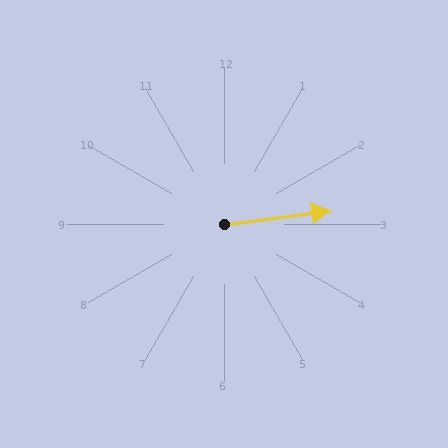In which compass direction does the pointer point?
East.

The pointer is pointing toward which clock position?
Roughly 3 o'clock.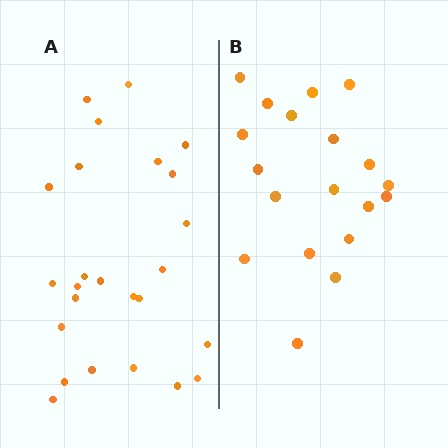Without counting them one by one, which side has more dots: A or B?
Region A (the left region) has more dots.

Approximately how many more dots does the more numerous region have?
Region A has about 6 more dots than region B.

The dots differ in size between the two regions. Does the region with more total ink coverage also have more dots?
No. Region B has more total ink coverage because its dots are larger, but region A actually contains more individual dots. Total area can be misleading — the number of items is what matters here.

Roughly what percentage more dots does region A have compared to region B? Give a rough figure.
About 30% more.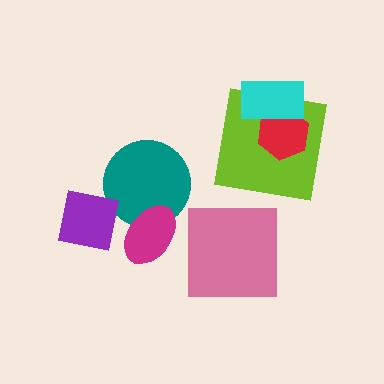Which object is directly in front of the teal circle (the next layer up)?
The magenta ellipse is directly in front of the teal circle.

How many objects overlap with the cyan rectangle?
2 objects overlap with the cyan rectangle.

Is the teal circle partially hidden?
Yes, it is partially covered by another shape.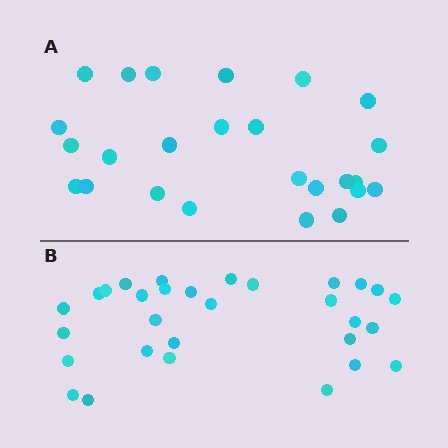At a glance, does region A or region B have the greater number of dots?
Region B (the bottom region) has more dots.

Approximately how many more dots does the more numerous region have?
Region B has about 5 more dots than region A.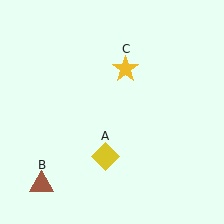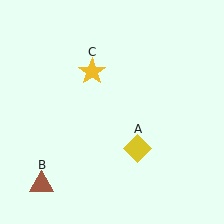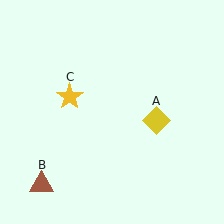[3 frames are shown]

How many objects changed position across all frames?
2 objects changed position: yellow diamond (object A), yellow star (object C).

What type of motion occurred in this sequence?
The yellow diamond (object A), yellow star (object C) rotated counterclockwise around the center of the scene.